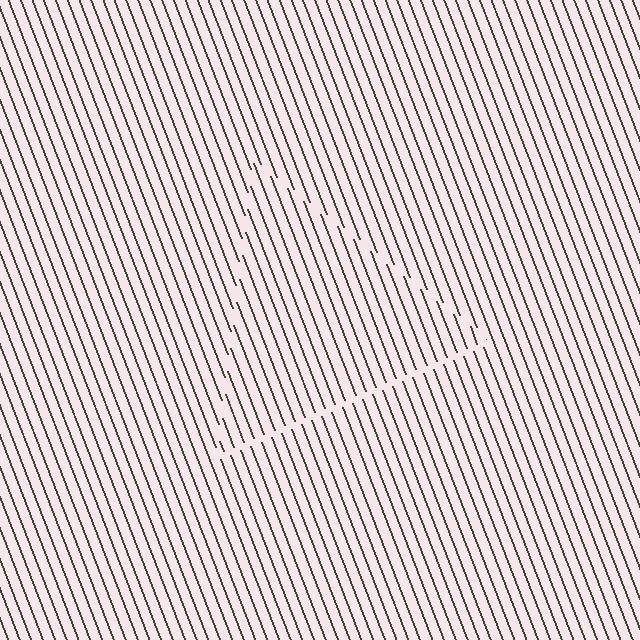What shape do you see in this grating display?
An illusory triangle. The interior of the shape contains the same grating, shifted by half a period — the contour is defined by the phase discontinuity where line-ends from the inner and outer gratings abut.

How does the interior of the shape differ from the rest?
The interior of the shape contains the same grating, shifted by half a period — the contour is defined by the phase discontinuity where line-ends from the inner and outer gratings abut.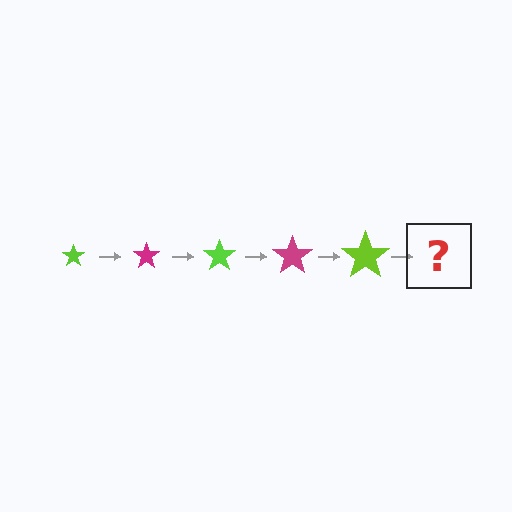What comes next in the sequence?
The next element should be a magenta star, larger than the previous one.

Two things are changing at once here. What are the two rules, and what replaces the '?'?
The two rules are that the star grows larger each step and the color cycles through lime and magenta. The '?' should be a magenta star, larger than the previous one.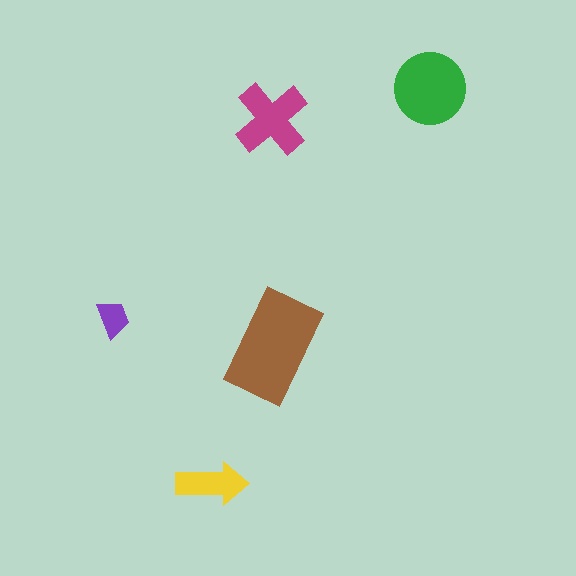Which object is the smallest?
The purple trapezoid.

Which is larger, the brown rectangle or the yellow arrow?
The brown rectangle.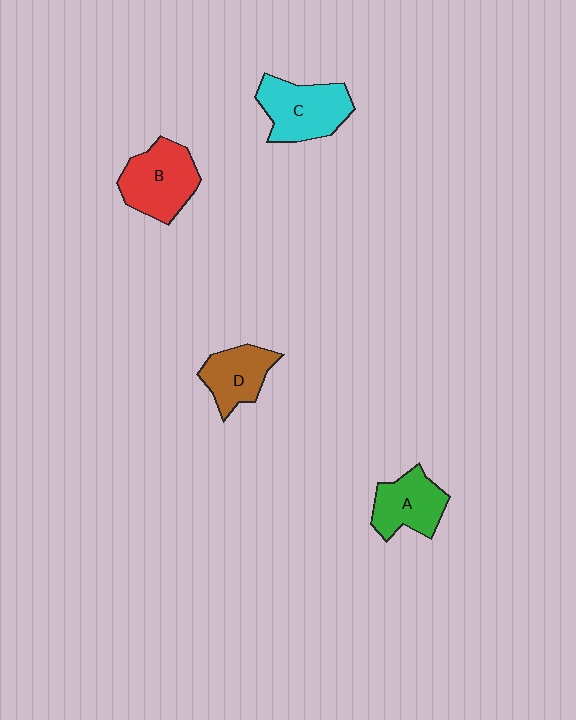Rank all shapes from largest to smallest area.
From largest to smallest: C (cyan), B (red), A (green), D (brown).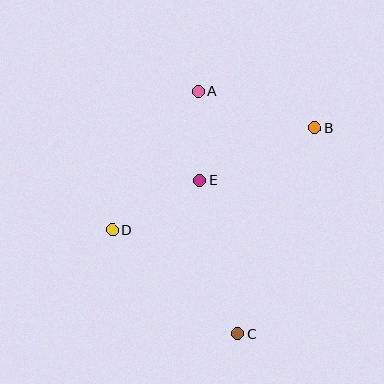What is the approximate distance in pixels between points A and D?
The distance between A and D is approximately 163 pixels.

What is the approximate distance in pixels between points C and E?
The distance between C and E is approximately 158 pixels.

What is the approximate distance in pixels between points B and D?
The distance between B and D is approximately 227 pixels.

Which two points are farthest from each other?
Points A and C are farthest from each other.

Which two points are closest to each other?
Points A and E are closest to each other.